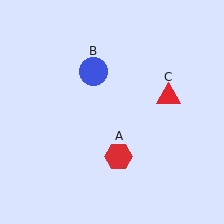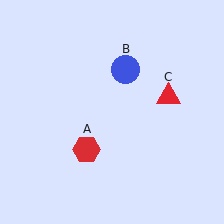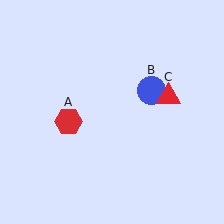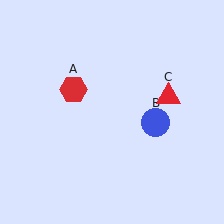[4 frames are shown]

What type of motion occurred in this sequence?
The red hexagon (object A), blue circle (object B) rotated clockwise around the center of the scene.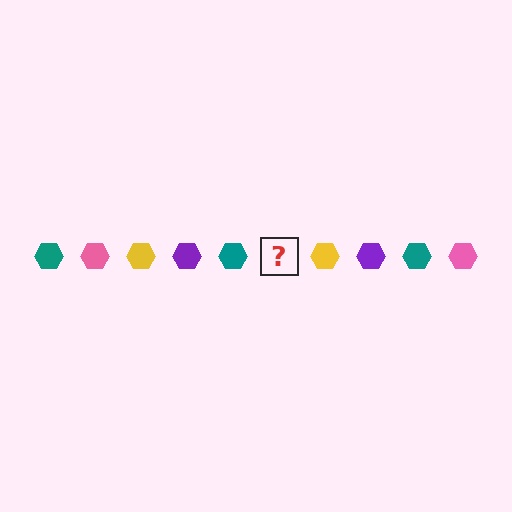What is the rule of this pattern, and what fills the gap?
The rule is that the pattern cycles through teal, pink, yellow, purple hexagons. The gap should be filled with a pink hexagon.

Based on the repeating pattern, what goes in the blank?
The blank should be a pink hexagon.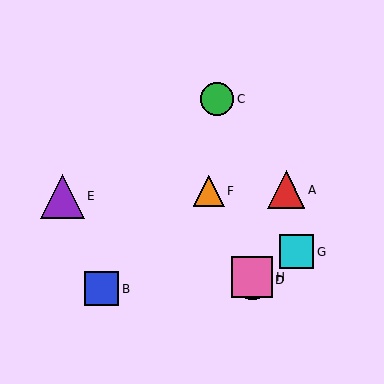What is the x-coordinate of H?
Object H is at x≈252.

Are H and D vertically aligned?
Yes, both are at x≈252.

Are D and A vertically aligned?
No, D is at x≈252 and A is at x≈286.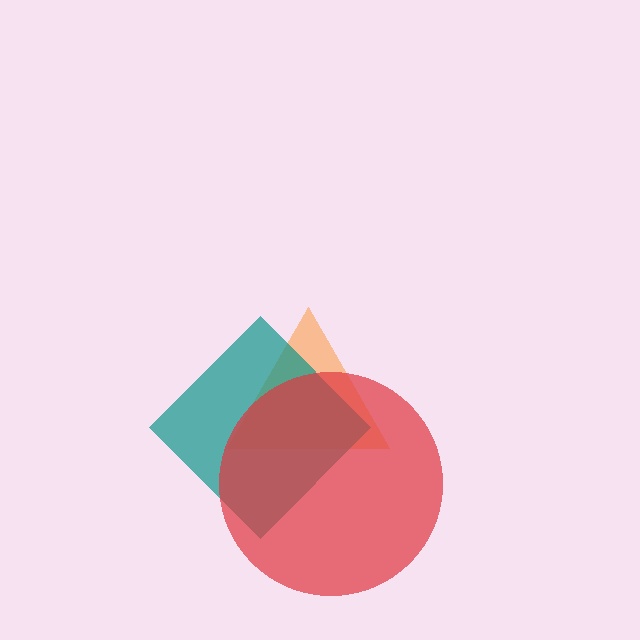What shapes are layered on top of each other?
The layered shapes are: an orange triangle, a teal diamond, a red circle.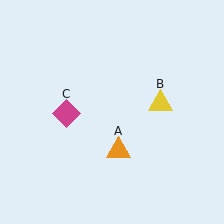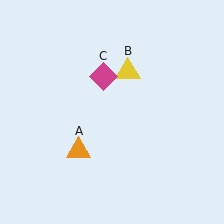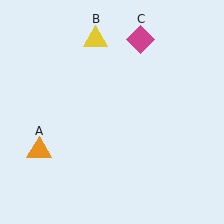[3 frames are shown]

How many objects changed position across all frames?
3 objects changed position: orange triangle (object A), yellow triangle (object B), magenta diamond (object C).